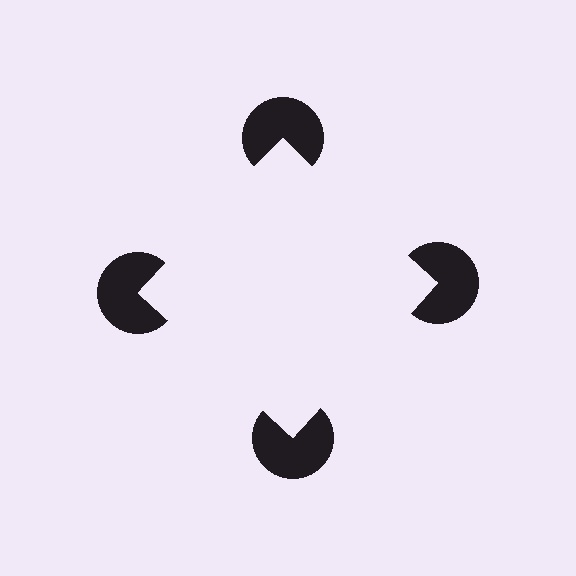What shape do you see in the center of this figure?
An illusory square — its edges are inferred from the aligned wedge cuts in the pac-man discs, not physically drawn.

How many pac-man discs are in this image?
There are 4 — one at each vertex of the illusory square.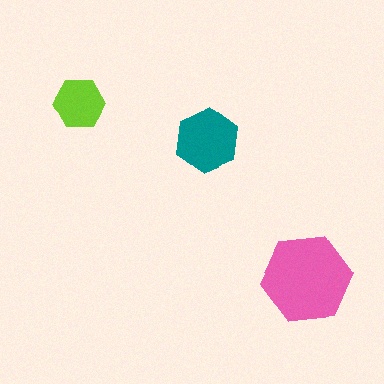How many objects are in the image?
There are 3 objects in the image.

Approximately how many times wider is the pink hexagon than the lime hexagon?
About 2 times wider.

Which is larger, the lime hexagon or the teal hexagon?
The teal one.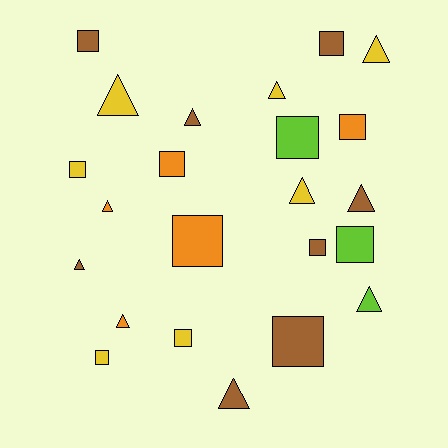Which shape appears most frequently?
Square, with 12 objects.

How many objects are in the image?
There are 23 objects.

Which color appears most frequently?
Brown, with 8 objects.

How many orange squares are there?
There are 3 orange squares.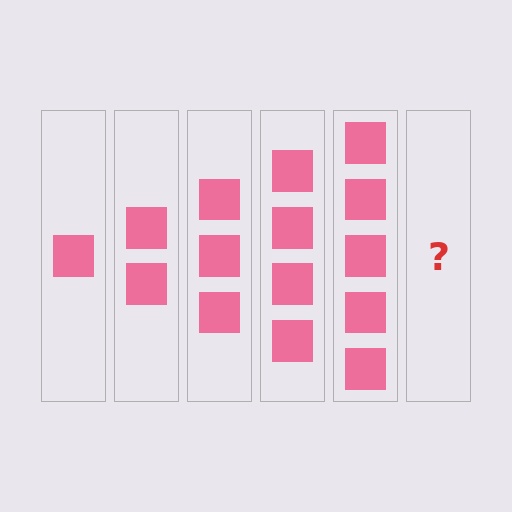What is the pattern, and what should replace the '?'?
The pattern is that each step adds one more square. The '?' should be 6 squares.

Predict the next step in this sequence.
The next step is 6 squares.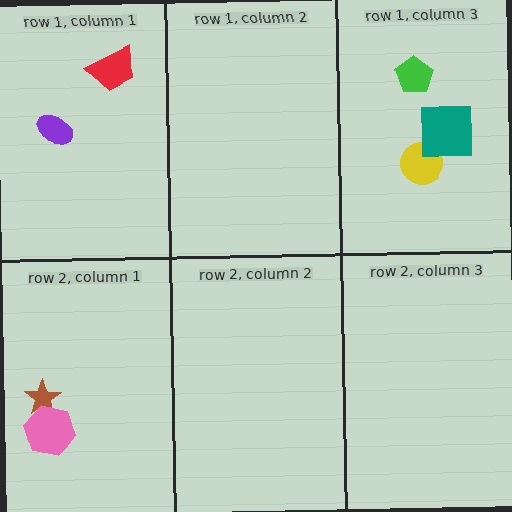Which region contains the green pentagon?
The row 1, column 3 region.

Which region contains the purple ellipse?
The row 1, column 1 region.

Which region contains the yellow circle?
The row 1, column 3 region.